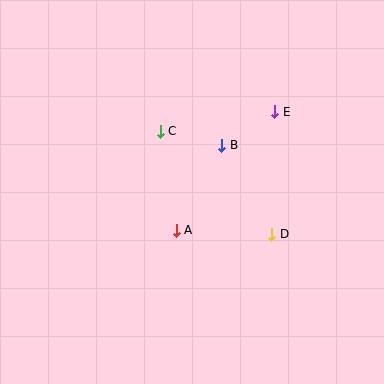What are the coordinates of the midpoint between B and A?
The midpoint between B and A is at (199, 188).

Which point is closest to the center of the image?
Point A at (176, 230) is closest to the center.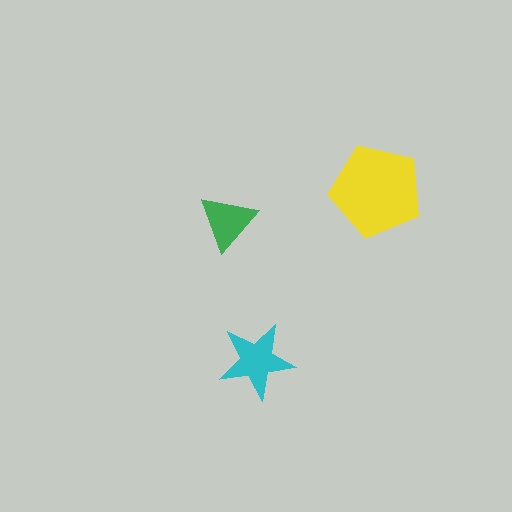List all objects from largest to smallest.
The yellow pentagon, the cyan star, the green triangle.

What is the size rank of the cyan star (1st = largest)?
2nd.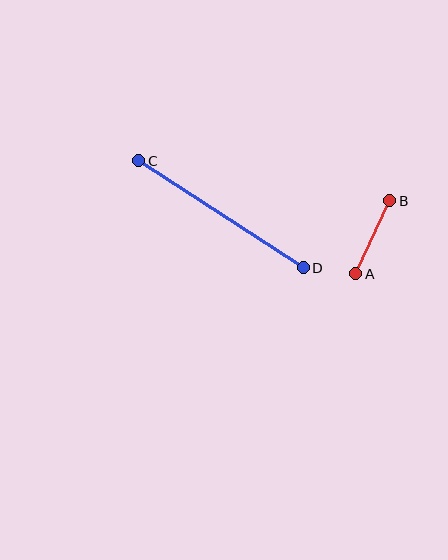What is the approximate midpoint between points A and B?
The midpoint is at approximately (373, 237) pixels.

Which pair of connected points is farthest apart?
Points C and D are farthest apart.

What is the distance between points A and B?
The distance is approximately 80 pixels.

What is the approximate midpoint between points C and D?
The midpoint is at approximately (221, 214) pixels.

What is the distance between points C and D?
The distance is approximately 196 pixels.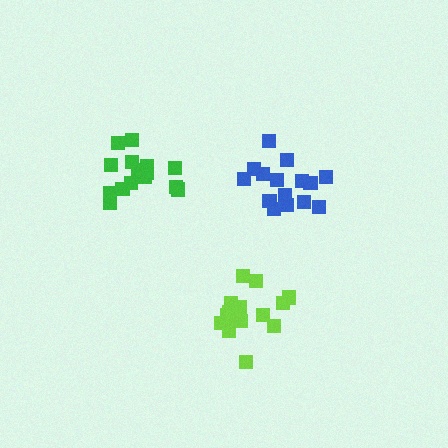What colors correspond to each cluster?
The clusters are colored: green, blue, lime.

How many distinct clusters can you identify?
There are 3 distinct clusters.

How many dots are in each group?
Group 1: 15 dots, Group 2: 15 dots, Group 3: 15 dots (45 total).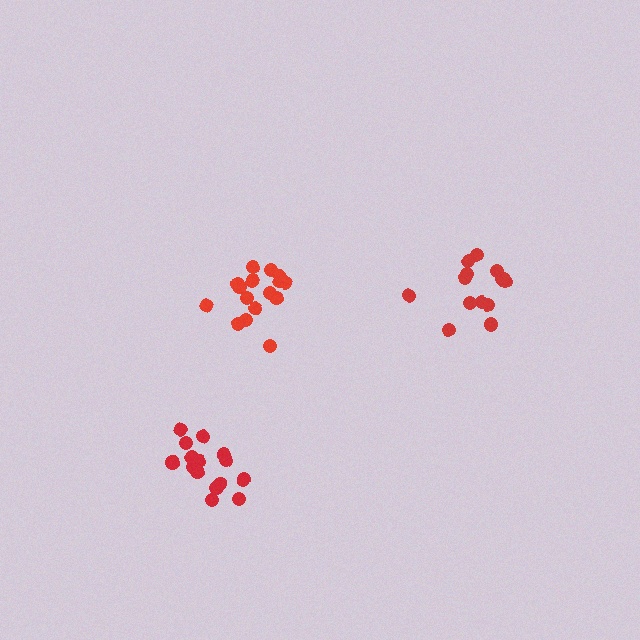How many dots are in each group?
Group 1: 16 dots, Group 2: 14 dots, Group 3: 15 dots (45 total).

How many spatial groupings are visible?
There are 3 spatial groupings.